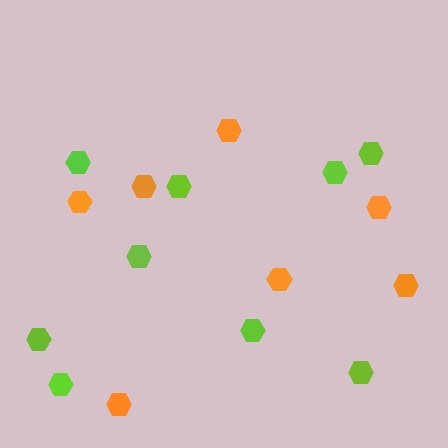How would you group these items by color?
There are 2 groups: one group of orange hexagons (7) and one group of lime hexagons (9).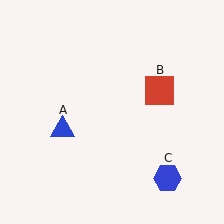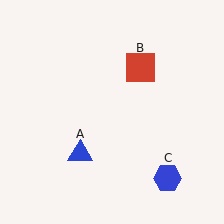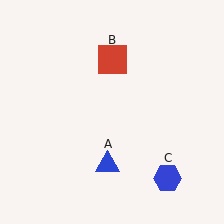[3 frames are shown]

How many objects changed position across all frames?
2 objects changed position: blue triangle (object A), red square (object B).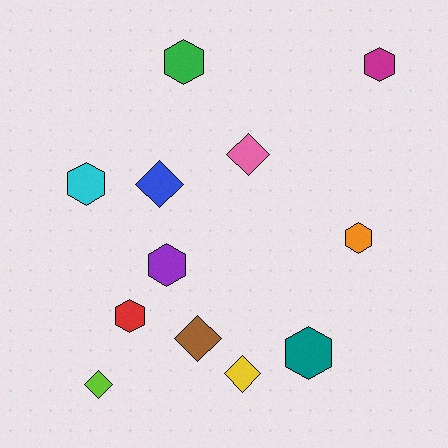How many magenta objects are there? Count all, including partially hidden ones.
There is 1 magenta object.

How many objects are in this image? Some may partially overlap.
There are 12 objects.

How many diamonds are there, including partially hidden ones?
There are 5 diamonds.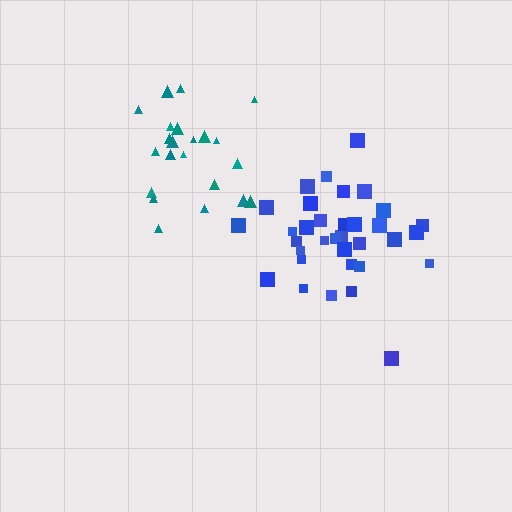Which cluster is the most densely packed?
Blue.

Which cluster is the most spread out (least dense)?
Teal.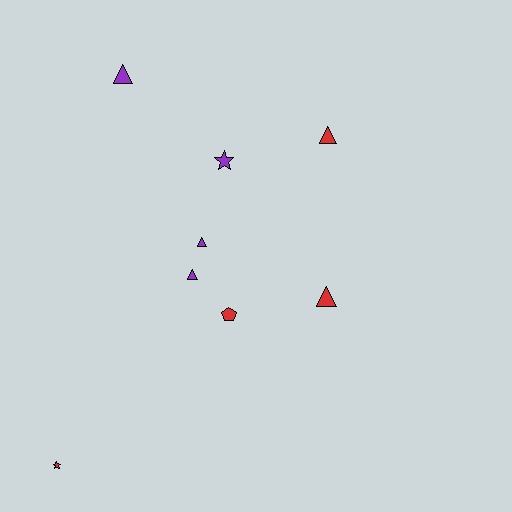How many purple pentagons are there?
There are no purple pentagons.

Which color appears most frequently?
Purple, with 4 objects.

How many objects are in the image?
There are 8 objects.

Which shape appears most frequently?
Triangle, with 5 objects.